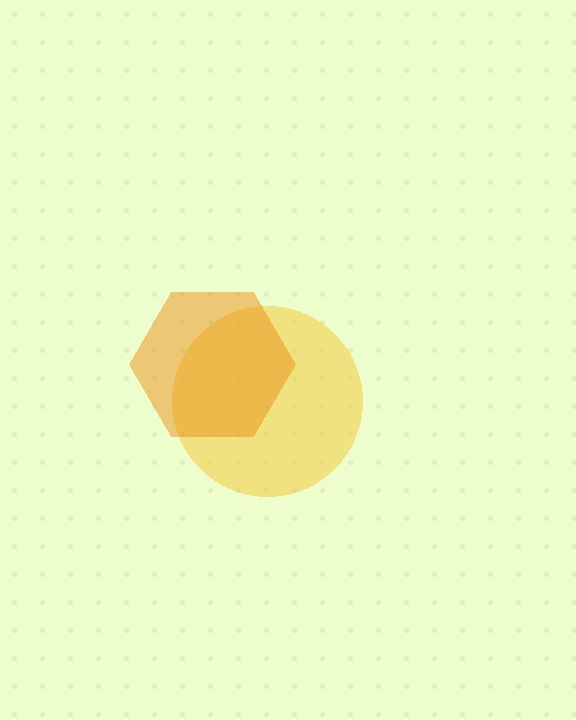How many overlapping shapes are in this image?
There are 2 overlapping shapes in the image.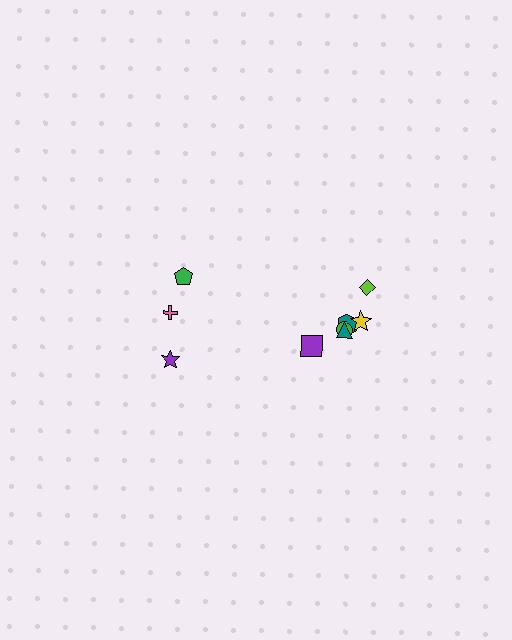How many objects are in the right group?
There are 6 objects.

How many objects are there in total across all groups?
There are 9 objects.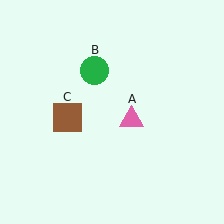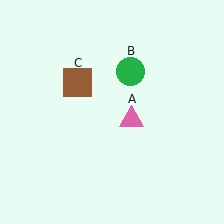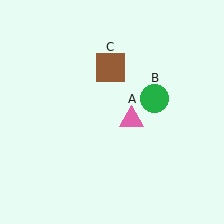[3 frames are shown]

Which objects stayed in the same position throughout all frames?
Pink triangle (object A) remained stationary.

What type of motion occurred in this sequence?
The green circle (object B), brown square (object C) rotated clockwise around the center of the scene.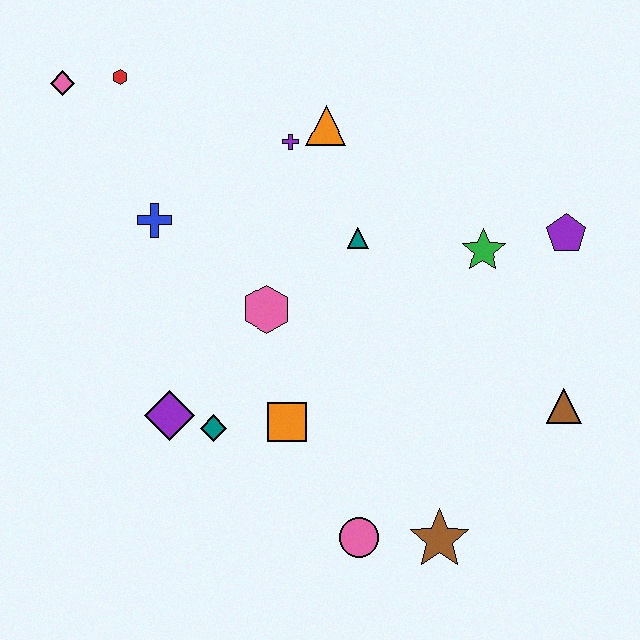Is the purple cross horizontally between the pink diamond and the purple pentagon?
Yes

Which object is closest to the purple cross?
The orange triangle is closest to the purple cross.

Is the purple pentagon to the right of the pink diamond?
Yes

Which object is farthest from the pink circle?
The pink diamond is farthest from the pink circle.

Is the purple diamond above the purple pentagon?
No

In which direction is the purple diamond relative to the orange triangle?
The purple diamond is below the orange triangle.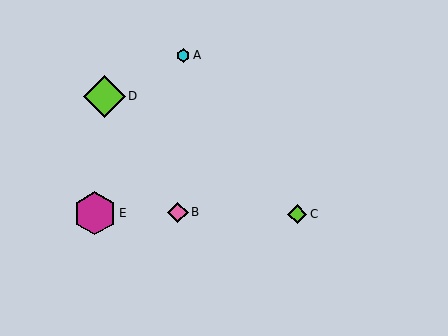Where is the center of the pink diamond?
The center of the pink diamond is at (178, 212).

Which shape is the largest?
The magenta hexagon (labeled E) is the largest.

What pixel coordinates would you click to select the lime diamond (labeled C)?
Click at (297, 214) to select the lime diamond C.